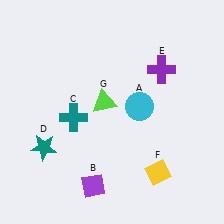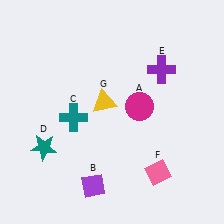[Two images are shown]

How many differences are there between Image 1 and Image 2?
There are 3 differences between the two images.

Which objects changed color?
A changed from cyan to magenta. F changed from yellow to pink. G changed from lime to yellow.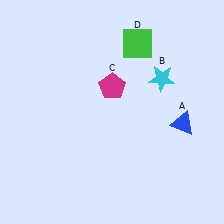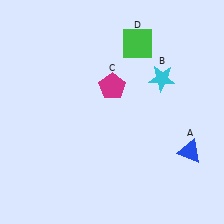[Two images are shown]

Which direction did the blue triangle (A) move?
The blue triangle (A) moved down.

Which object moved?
The blue triangle (A) moved down.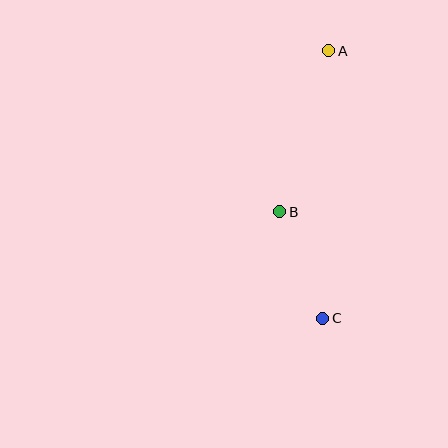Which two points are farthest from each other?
Points A and C are farthest from each other.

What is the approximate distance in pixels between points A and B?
The distance between A and B is approximately 168 pixels.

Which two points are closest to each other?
Points B and C are closest to each other.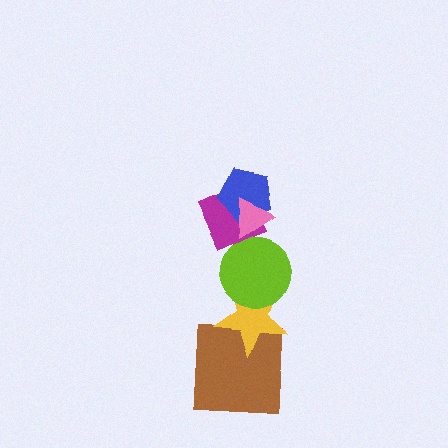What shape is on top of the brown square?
The yellow star is on top of the brown square.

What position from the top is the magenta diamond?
The magenta diamond is 3rd from the top.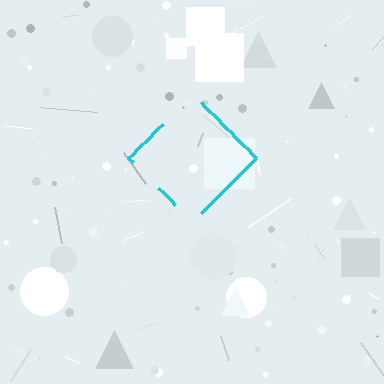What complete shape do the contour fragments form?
The contour fragments form a diamond.